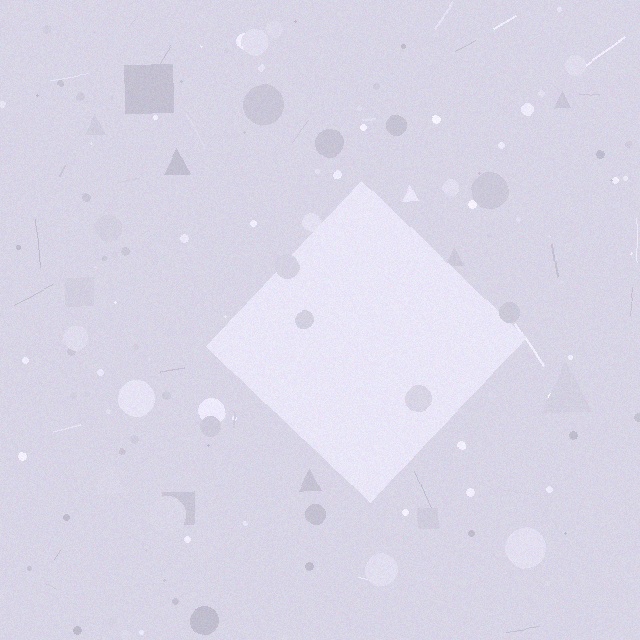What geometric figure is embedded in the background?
A diamond is embedded in the background.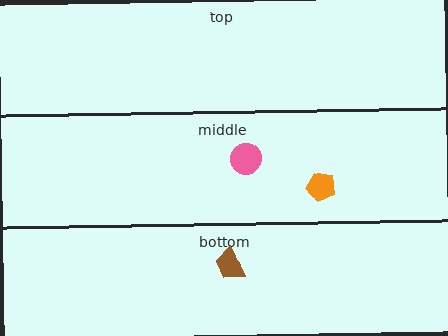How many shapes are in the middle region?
2.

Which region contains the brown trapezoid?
The bottom region.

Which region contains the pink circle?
The middle region.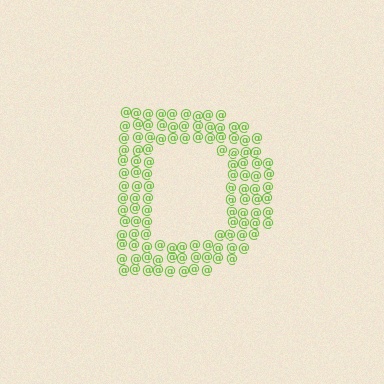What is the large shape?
The large shape is the letter D.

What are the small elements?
The small elements are at signs.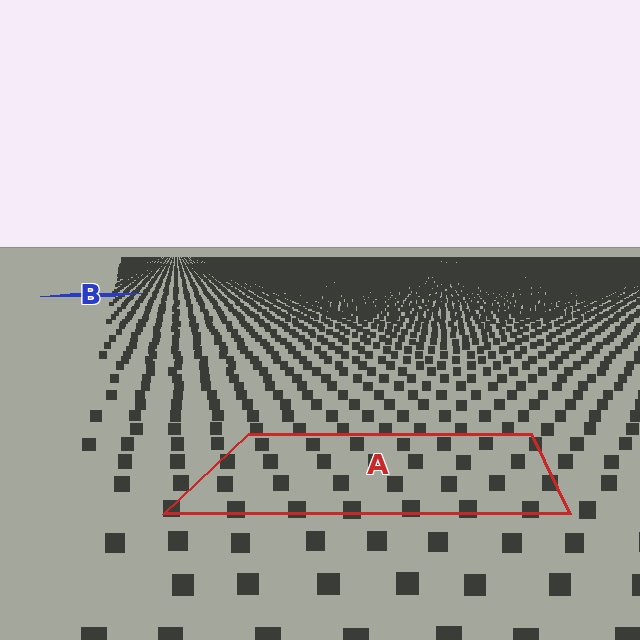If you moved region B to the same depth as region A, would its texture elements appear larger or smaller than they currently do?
They would appear larger. At a closer depth, the same texture elements are projected at a bigger on-screen size.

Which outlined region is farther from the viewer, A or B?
Region B is farther from the viewer — the texture elements inside it appear smaller and more densely packed.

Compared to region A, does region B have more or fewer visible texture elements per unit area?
Region B has more texture elements per unit area — they are packed more densely because it is farther away.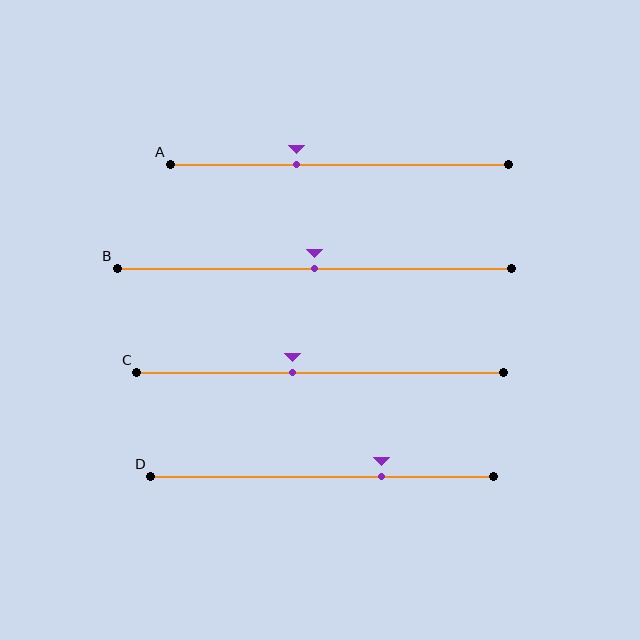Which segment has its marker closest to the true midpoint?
Segment B has its marker closest to the true midpoint.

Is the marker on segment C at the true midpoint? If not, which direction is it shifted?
No, the marker on segment C is shifted to the left by about 8% of the segment length.